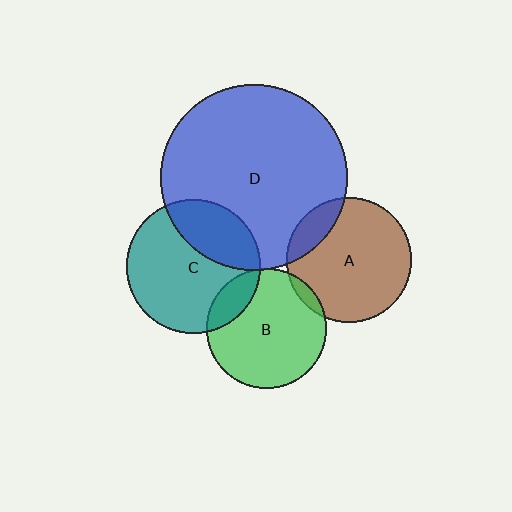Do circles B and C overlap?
Yes.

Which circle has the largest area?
Circle D (blue).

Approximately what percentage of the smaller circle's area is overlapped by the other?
Approximately 15%.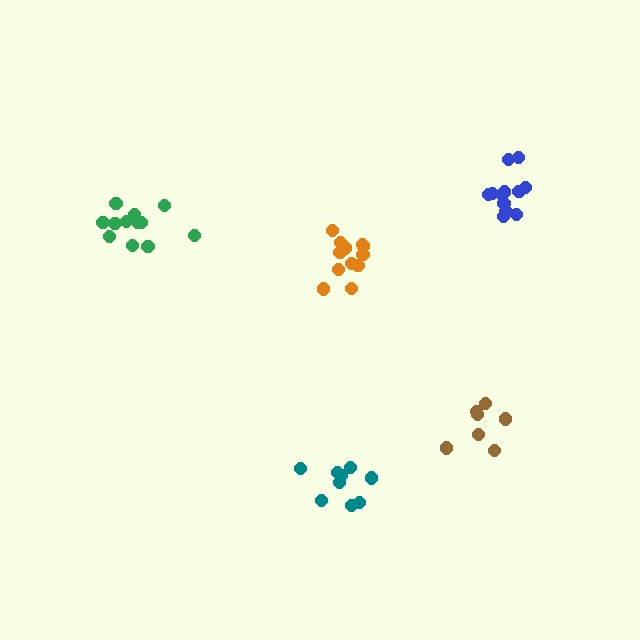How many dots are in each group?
Group 1: 12 dots, Group 2: 9 dots, Group 3: 13 dots, Group 4: 13 dots, Group 5: 7 dots (54 total).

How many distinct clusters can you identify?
There are 5 distinct clusters.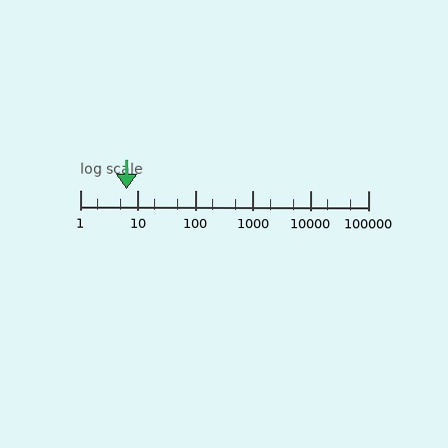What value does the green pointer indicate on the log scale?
The pointer indicates approximately 6.5.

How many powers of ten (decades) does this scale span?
The scale spans 5 decades, from 1 to 100000.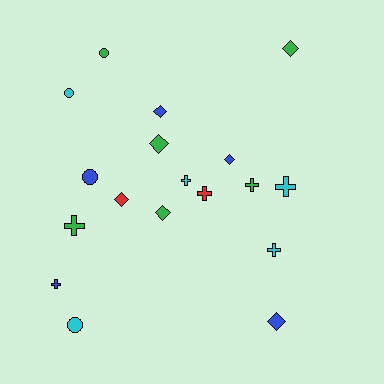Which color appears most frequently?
Green, with 6 objects.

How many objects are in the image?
There are 18 objects.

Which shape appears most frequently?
Cross, with 7 objects.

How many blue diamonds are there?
There are 3 blue diamonds.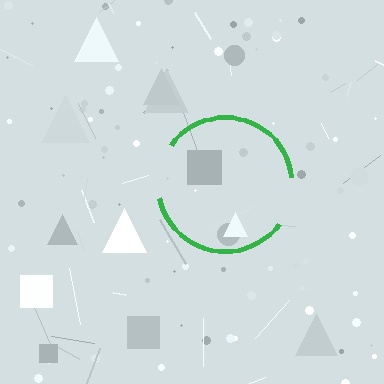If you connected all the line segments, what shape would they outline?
They would outline a circle.